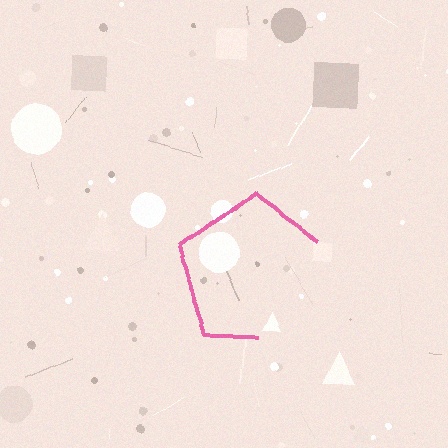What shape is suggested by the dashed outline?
The dashed outline suggests a pentagon.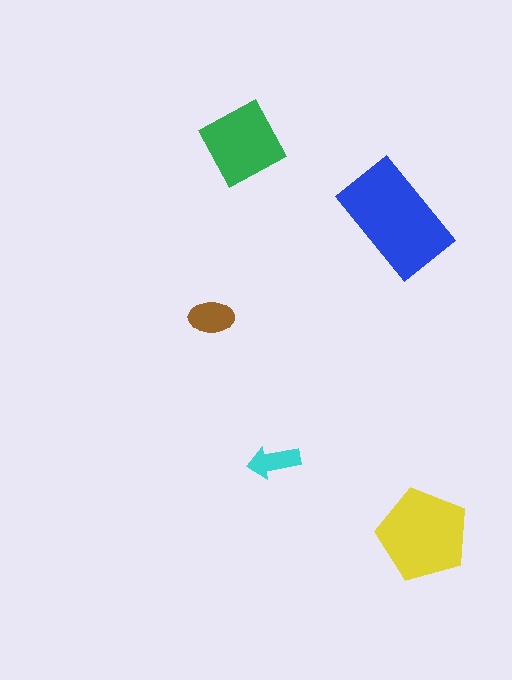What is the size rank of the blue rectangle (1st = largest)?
1st.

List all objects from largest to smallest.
The blue rectangle, the yellow pentagon, the green square, the brown ellipse, the cyan arrow.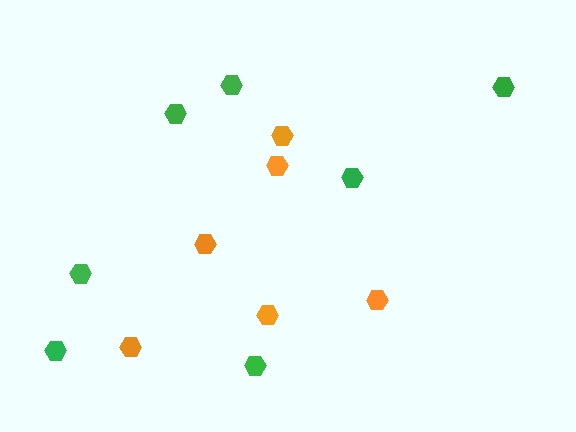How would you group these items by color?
There are 2 groups: one group of green hexagons (7) and one group of orange hexagons (6).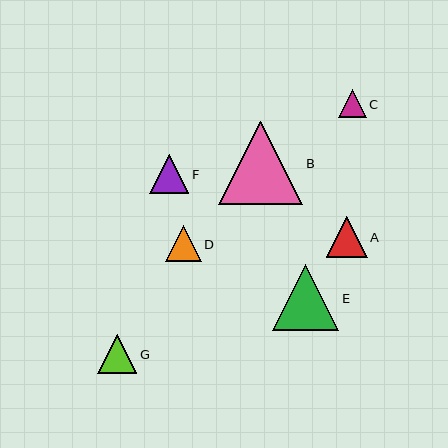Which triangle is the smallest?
Triangle C is the smallest with a size of approximately 28 pixels.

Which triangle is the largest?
Triangle B is the largest with a size of approximately 84 pixels.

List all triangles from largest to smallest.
From largest to smallest: B, E, A, F, G, D, C.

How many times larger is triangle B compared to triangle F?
Triangle B is approximately 2.1 times the size of triangle F.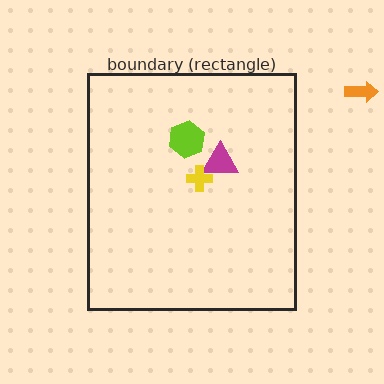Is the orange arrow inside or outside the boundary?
Outside.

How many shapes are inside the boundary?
3 inside, 1 outside.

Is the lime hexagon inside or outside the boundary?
Inside.